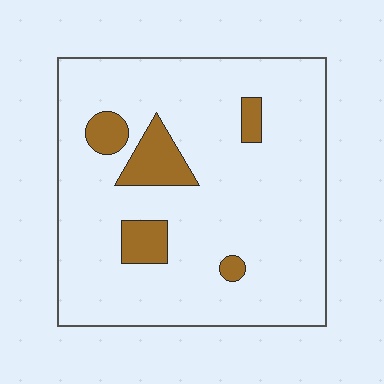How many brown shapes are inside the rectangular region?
5.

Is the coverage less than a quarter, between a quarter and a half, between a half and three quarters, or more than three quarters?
Less than a quarter.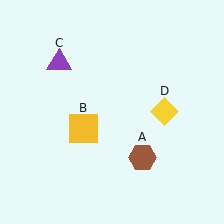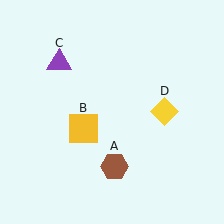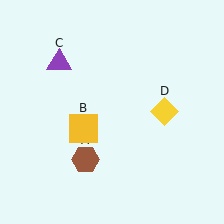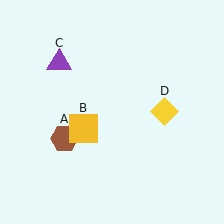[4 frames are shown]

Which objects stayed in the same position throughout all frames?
Yellow square (object B) and purple triangle (object C) and yellow diamond (object D) remained stationary.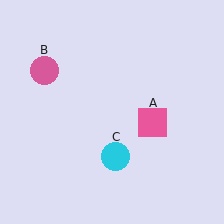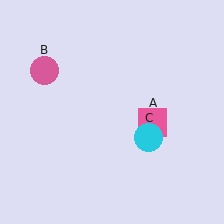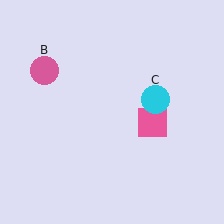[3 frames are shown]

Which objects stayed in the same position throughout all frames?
Pink square (object A) and pink circle (object B) remained stationary.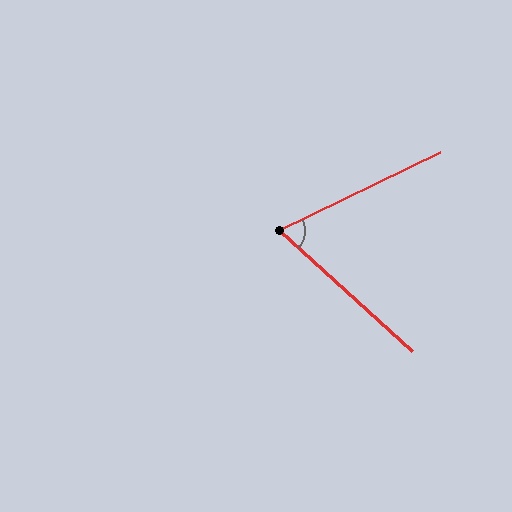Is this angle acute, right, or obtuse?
It is acute.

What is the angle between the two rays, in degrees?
Approximately 68 degrees.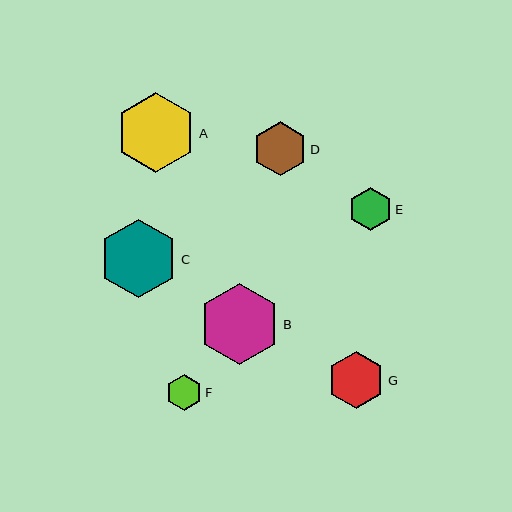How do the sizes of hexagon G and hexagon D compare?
Hexagon G and hexagon D are approximately the same size.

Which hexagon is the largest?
Hexagon B is the largest with a size of approximately 82 pixels.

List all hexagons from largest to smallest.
From largest to smallest: B, A, C, G, D, E, F.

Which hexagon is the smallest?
Hexagon F is the smallest with a size of approximately 36 pixels.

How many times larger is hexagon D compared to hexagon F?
Hexagon D is approximately 1.5 times the size of hexagon F.